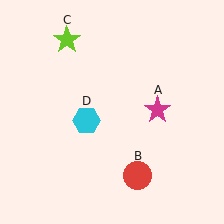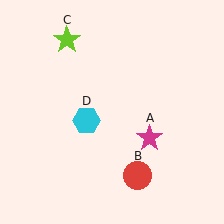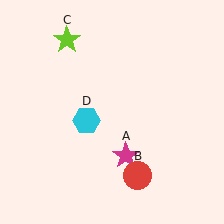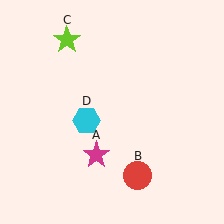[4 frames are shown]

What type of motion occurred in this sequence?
The magenta star (object A) rotated clockwise around the center of the scene.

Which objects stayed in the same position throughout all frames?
Red circle (object B) and lime star (object C) and cyan hexagon (object D) remained stationary.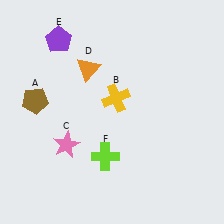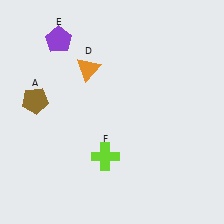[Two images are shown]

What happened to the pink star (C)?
The pink star (C) was removed in Image 2. It was in the bottom-left area of Image 1.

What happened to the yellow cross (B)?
The yellow cross (B) was removed in Image 2. It was in the top-right area of Image 1.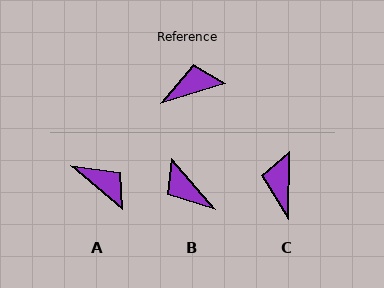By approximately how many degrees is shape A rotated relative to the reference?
Approximately 57 degrees clockwise.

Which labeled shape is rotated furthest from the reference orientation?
B, about 114 degrees away.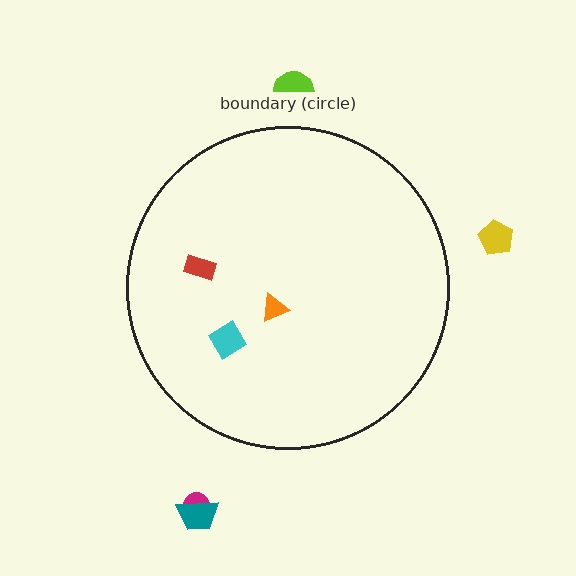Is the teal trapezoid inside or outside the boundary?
Outside.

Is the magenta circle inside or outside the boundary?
Outside.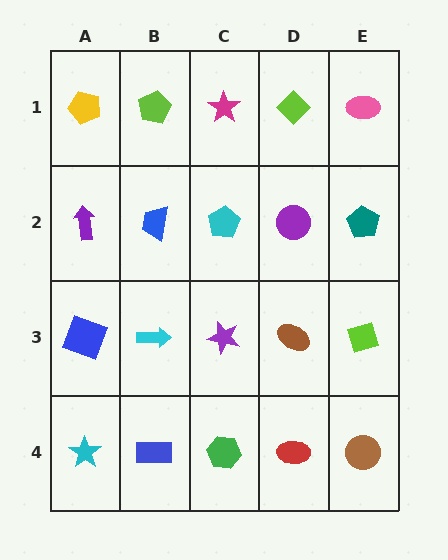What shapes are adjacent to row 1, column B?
A blue trapezoid (row 2, column B), a yellow pentagon (row 1, column A), a magenta star (row 1, column C).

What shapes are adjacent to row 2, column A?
A yellow pentagon (row 1, column A), a blue square (row 3, column A), a blue trapezoid (row 2, column B).